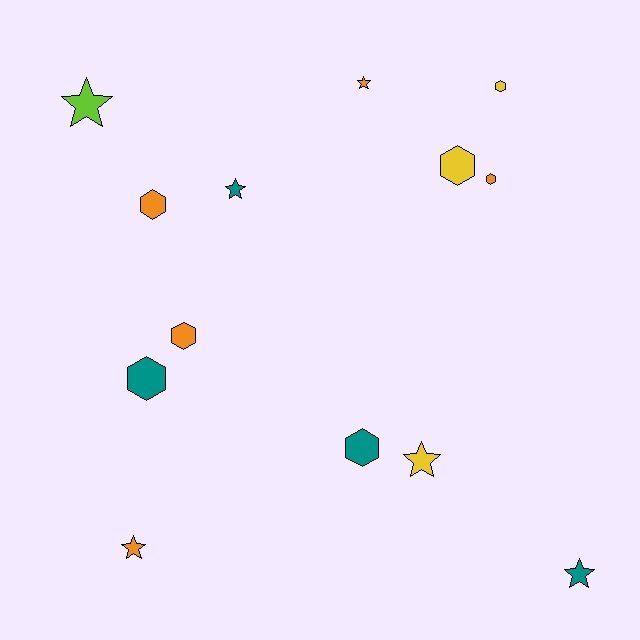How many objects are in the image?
There are 13 objects.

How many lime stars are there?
There is 1 lime star.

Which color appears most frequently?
Orange, with 5 objects.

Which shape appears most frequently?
Hexagon, with 7 objects.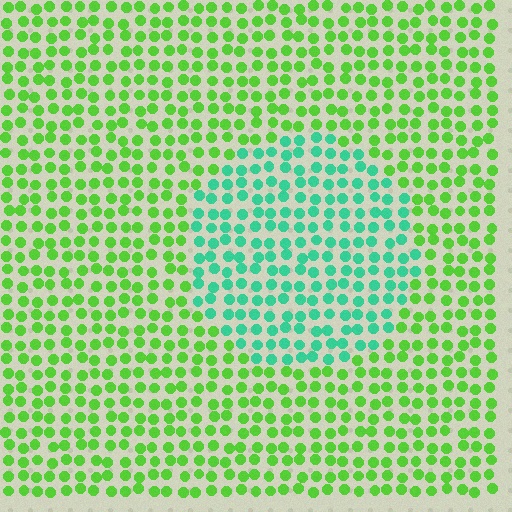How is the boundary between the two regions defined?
The boundary is defined purely by a slight shift in hue (about 49 degrees). Spacing, size, and orientation are identical on both sides.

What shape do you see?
I see a circle.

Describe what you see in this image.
The image is filled with small lime elements in a uniform arrangement. A circle-shaped region is visible where the elements are tinted to a slightly different hue, forming a subtle color boundary.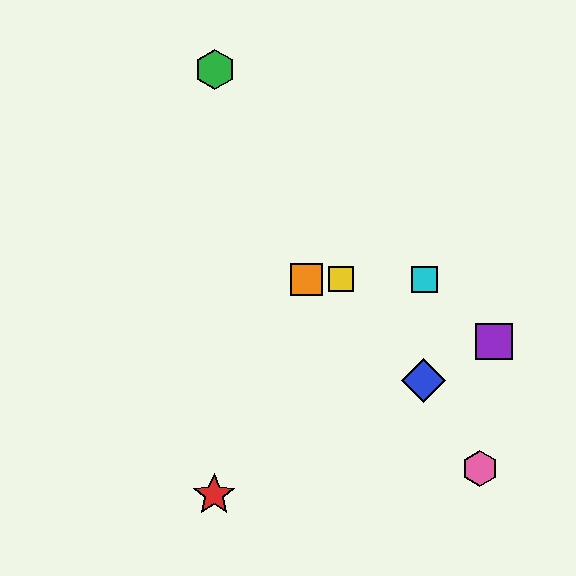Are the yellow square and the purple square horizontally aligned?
No, the yellow square is at y≈279 and the purple square is at y≈342.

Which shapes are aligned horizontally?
The yellow square, the orange square, the cyan square are aligned horizontally.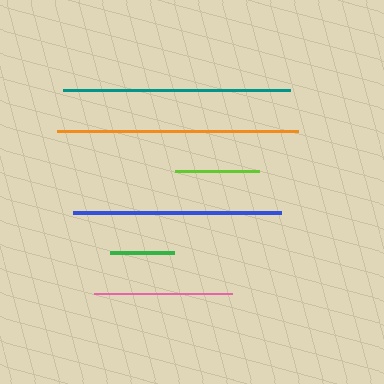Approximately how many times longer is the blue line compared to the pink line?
The blue line is approximately 1.5 times the length of the pink line.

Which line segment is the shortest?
The green line is the shortest at approximately 64 pixels.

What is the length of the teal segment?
The teal segment is approximately 227 pixels long.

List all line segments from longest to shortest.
From longest to shortest: orange, teal, blue, pink, lime, green.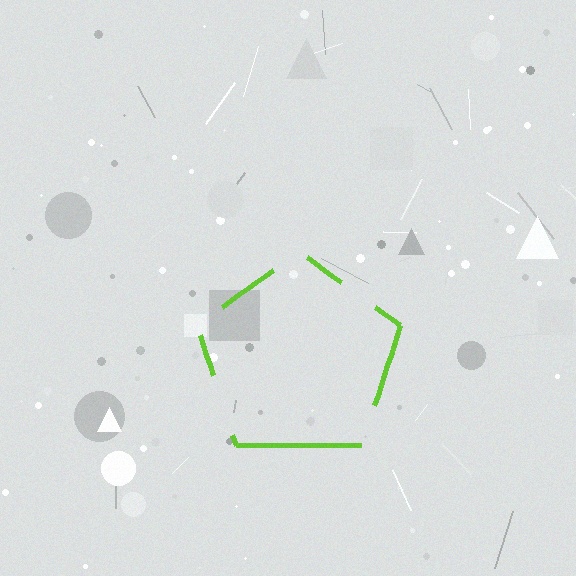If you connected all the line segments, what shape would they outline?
They would outline a pentagon.